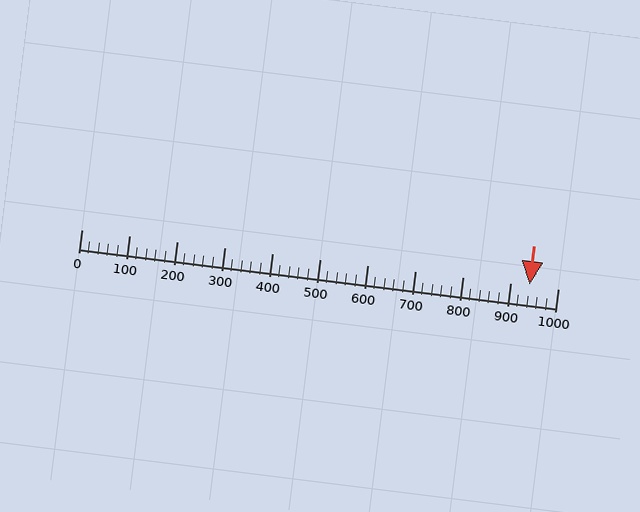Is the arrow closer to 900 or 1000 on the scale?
The arrow is closer to 900.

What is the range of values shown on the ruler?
The ruler shows values from 0 to 1000.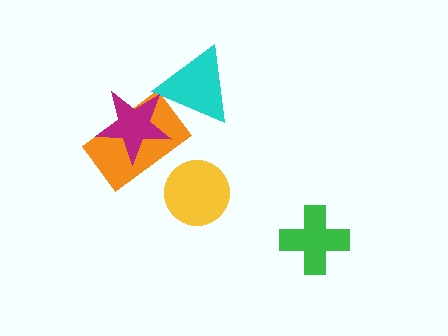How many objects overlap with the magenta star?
2 objects overlap with the magenta star.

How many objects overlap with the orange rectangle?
2 objects overlap with the orange rectangle.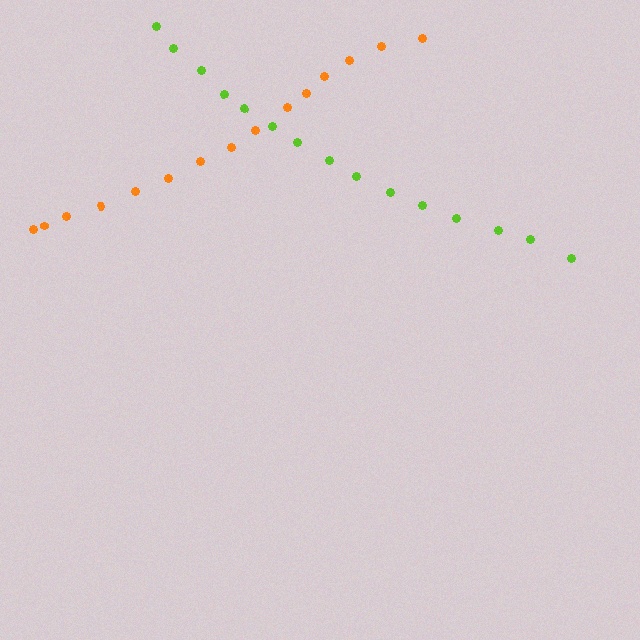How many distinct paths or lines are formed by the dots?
There are 2 distinct paths.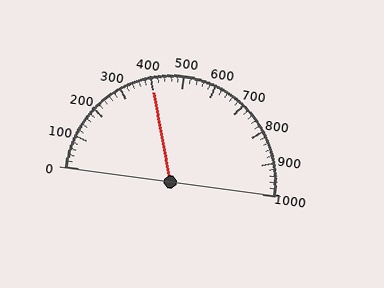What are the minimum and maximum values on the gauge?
The gauge ranges from 0 to 1000.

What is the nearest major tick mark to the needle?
The nearest major tick mark is 400.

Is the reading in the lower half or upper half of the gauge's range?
The reading is in the lower half of the range (0 to 1000).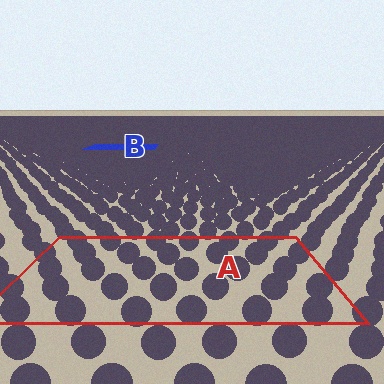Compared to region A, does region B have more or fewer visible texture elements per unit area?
Region B has more texture elements per unit area — they are packed more densely because it is farther away.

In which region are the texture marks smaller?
The texture marks are smaller in region B, because it is farther away.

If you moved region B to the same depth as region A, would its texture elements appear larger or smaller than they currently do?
They would appear larger. At a closer depth, the same texture elements are projected at a bigger on-screen size.